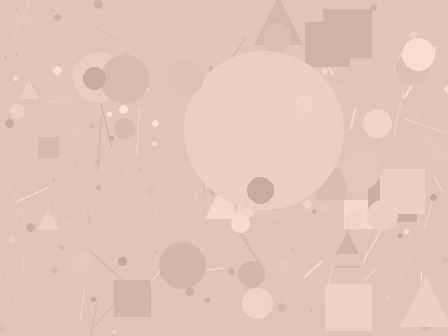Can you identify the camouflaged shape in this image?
The camouflaged shape is a circle.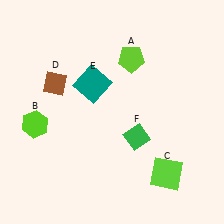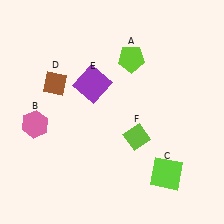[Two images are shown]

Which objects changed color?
B changed from lime to pink. E changed from teal to purple. F changed from green to lime.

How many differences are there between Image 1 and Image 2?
There are 3 differences between the two images.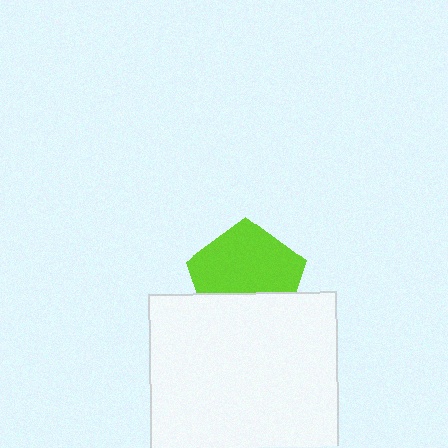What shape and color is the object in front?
The object in front is a white square.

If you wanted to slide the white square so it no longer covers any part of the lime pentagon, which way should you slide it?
Slide it down — that is the most direct way to separate the two shapes.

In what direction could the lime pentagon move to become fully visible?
The lime pentagon could move up. That would shift it out from behind the white square entirely.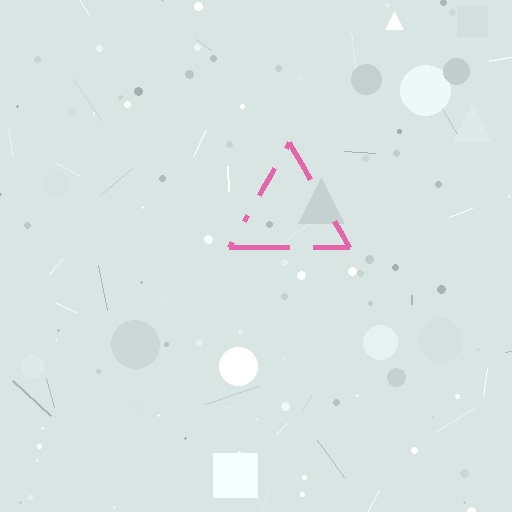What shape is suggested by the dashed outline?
The dashed outline suggests a triangle.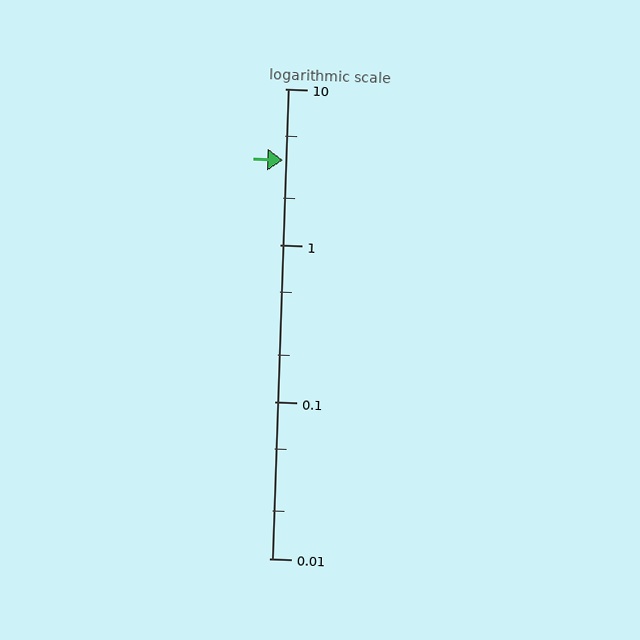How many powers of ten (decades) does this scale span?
The scale spans 3 decades, from 0.01 to 10.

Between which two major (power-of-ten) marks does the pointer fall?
The pointer is between 1 and 10.